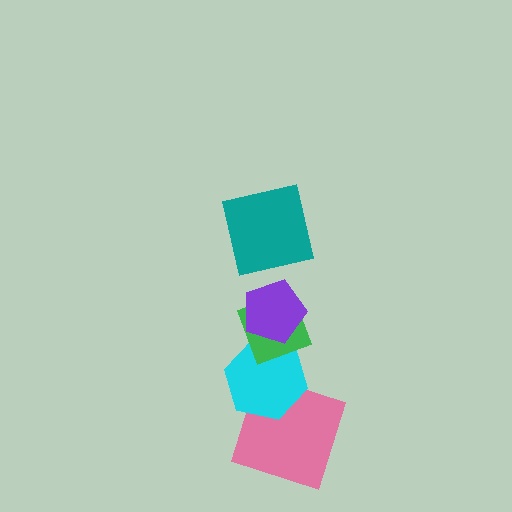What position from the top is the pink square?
The pink square is 5th from the top.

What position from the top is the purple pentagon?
The purple pentagon is 2nd from the top.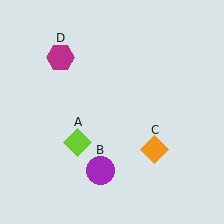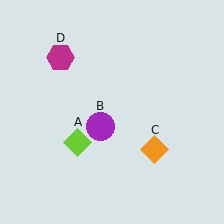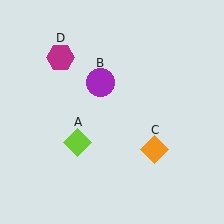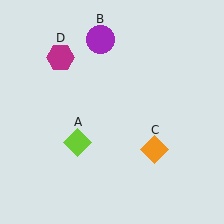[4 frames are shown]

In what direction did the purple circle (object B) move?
The purple circle (object B) moved up.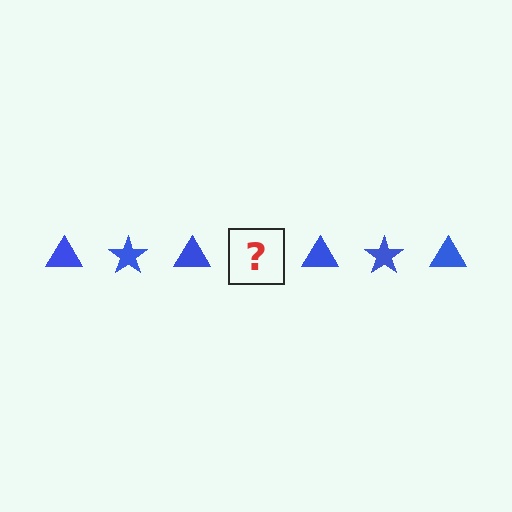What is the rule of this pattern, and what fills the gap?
The rule is that the pattern cycles through triangle, star shapes in blue. The gap should be filled with a blue star.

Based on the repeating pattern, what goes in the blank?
The blank should be a blue star.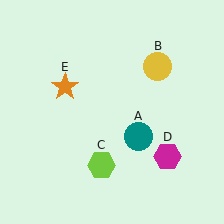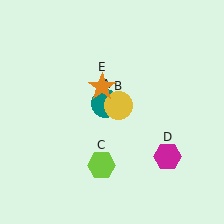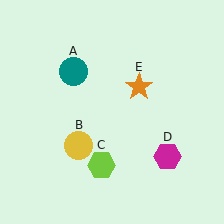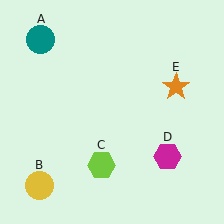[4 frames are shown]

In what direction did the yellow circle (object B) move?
The yellow circle (object B) moved down and to the left.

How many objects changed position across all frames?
3 objects changed position: teal circle (object A), yellow circle (object B), orange star (object E).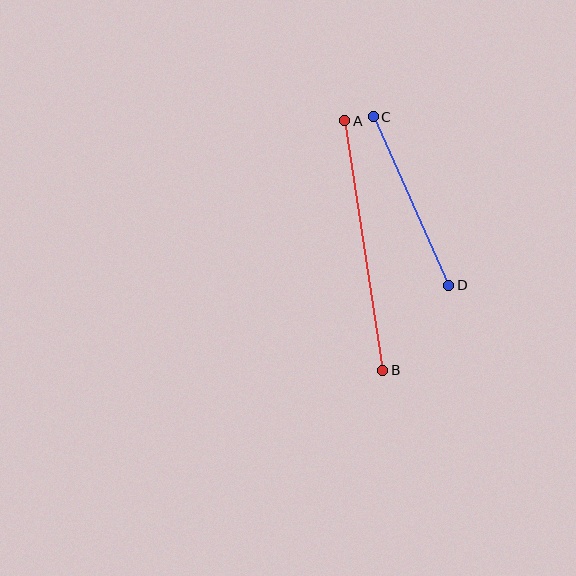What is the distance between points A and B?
The distance is approximately 252 pixels.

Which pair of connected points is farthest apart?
Points A and B are farthest apart.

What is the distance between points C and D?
The distance is approximately 185 pixels.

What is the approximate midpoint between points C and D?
The midpoint is at approximately (411, 201) pixels.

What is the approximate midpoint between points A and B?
The midpoint is at approximately (364, 245) pixels.